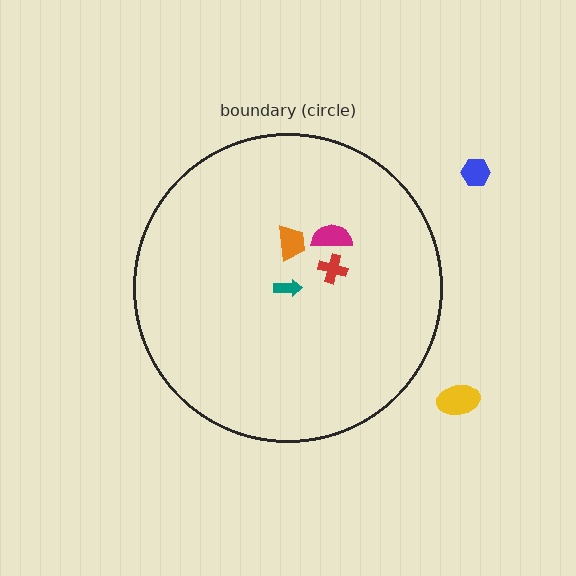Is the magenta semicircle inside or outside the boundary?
Inside.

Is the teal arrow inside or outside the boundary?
Inside.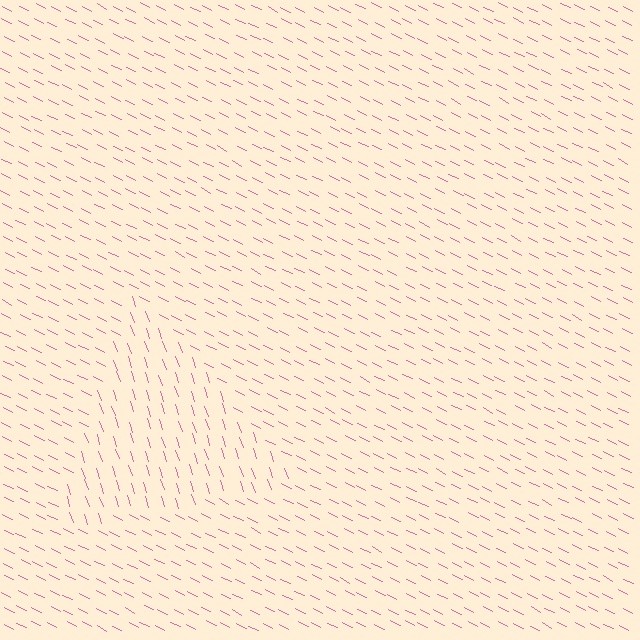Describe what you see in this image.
The image is filled with small pink line segments. A triangle region in the image has lines oriented differently from the surrounding lines, creating a visible texture boundary.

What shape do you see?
I see a triangle.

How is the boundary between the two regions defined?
The boundary is defined purely by a change in line orientation (approximately 45 degrees difference). All lines are the same color and thickness.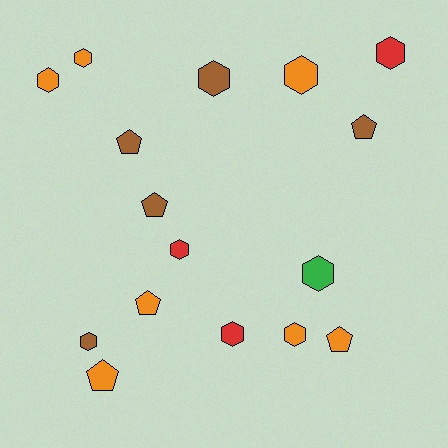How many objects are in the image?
There are 16 objects.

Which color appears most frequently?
Orange, with 7 objects.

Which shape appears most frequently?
Hexagon, with 10 objects.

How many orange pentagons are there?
There are 3 orange pentagons.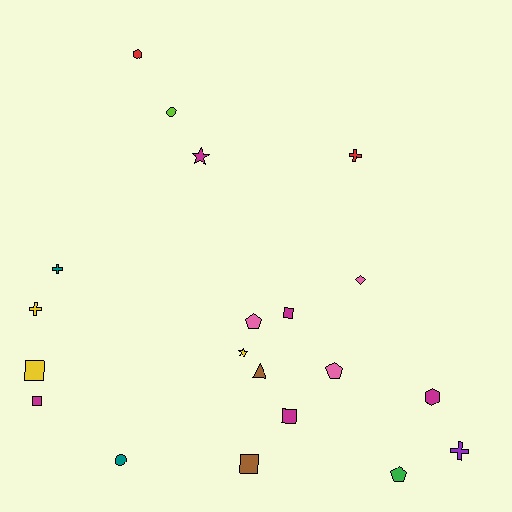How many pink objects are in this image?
There are 3 pink objects.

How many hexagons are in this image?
There are 2 hexagons.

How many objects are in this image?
There are 20 objects.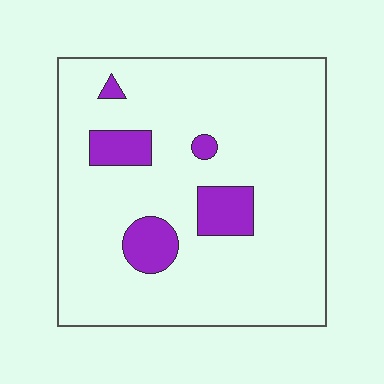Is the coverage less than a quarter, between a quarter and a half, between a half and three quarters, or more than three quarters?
Less than a quarter.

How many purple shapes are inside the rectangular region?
5.